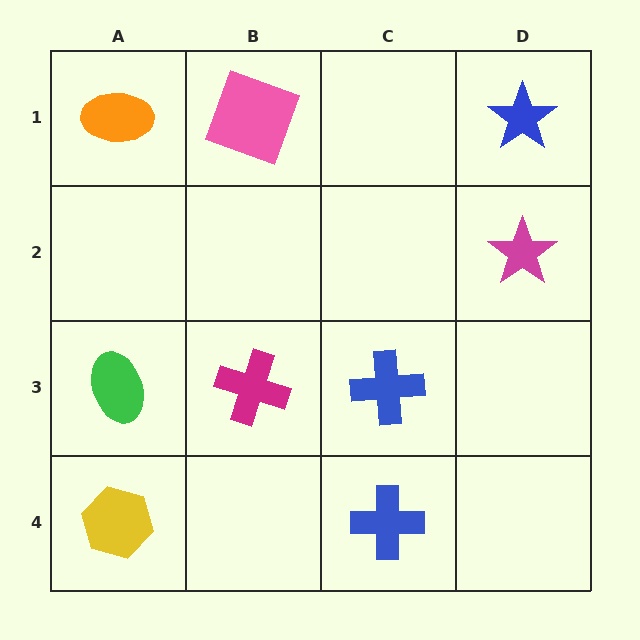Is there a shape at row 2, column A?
No, that cell is empty.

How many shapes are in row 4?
2 shapes.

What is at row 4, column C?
A blue cross.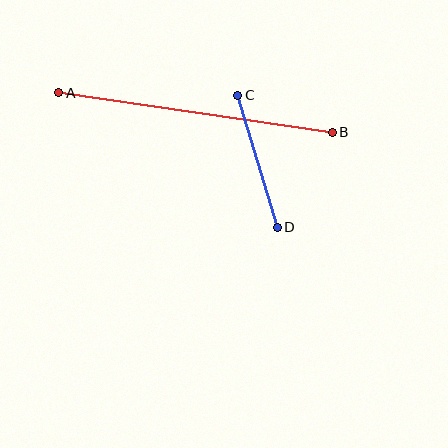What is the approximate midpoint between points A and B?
The midpoint is at approximately (195, 112) pixels.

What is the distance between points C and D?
The distance is approximately 138 pixels.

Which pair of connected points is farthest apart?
Points A and B are farthest apart.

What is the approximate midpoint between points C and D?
The midpoint is at approximately (257, 161) pixels.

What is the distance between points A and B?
The distance is approximately 277 pixels.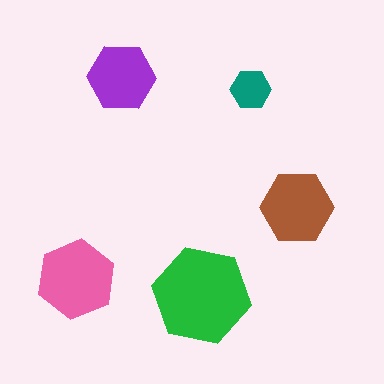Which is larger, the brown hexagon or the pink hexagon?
The pink one.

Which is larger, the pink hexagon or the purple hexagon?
The pink one.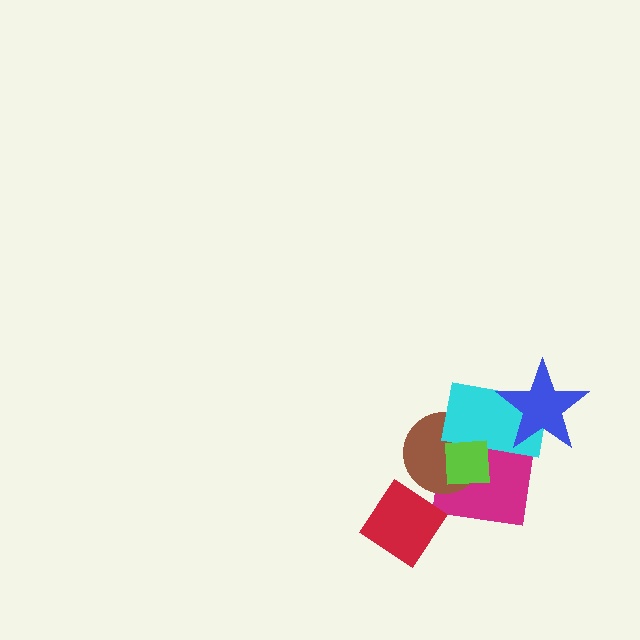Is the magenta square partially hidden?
Yes, it is partially covered by another shape.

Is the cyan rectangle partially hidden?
Yes, it is partially covered by another shape.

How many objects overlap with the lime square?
3 objects overlap with the lime square.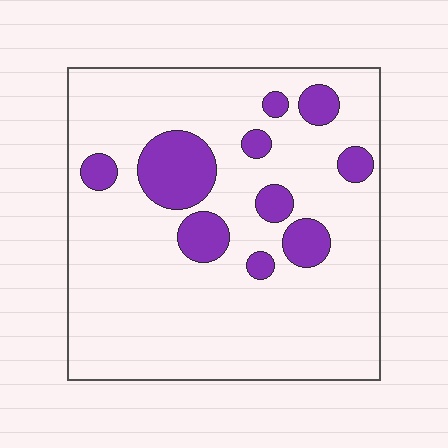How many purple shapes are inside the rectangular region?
10.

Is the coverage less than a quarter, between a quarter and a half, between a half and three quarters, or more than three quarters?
Less than a quarter.